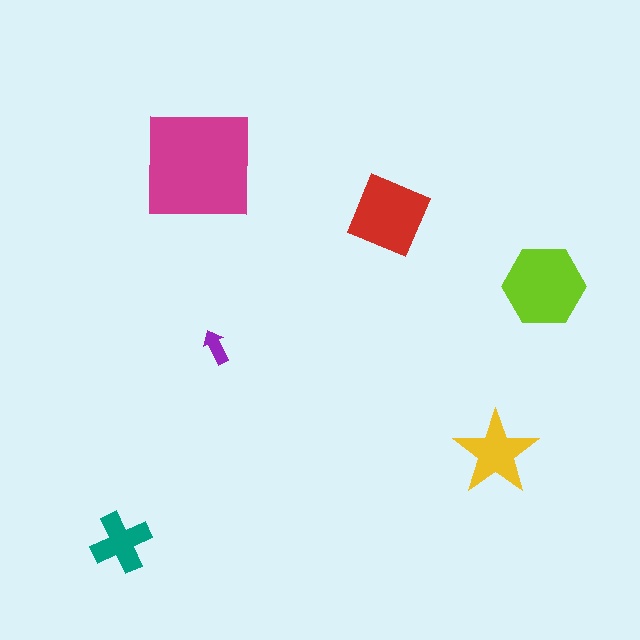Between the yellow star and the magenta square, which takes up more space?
The magenta square.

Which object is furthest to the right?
The lime hexagon is rightmost.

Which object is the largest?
The magenta square.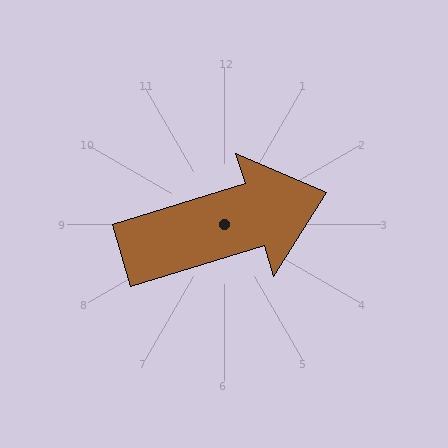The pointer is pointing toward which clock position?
Roughly 2 o'clock.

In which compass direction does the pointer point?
East.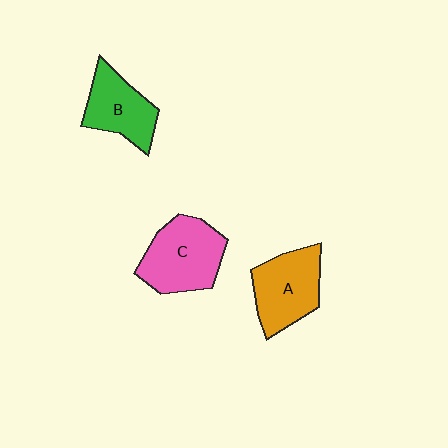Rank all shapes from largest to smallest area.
From largest to smallest: C (pink), A (orange), B (green).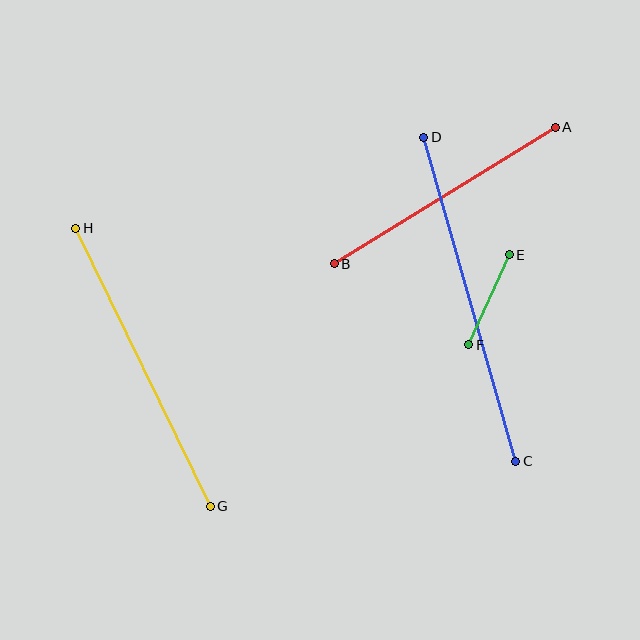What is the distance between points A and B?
The distance is approximately 260 pixels.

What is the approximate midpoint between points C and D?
The midpoint is at approximately (470, 299) pixels.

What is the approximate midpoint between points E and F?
The midpoint is at approximately (489, 300) pixels.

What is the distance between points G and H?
The distance is approximately 309 pixels.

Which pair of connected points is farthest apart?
Points C and D are farthest apart.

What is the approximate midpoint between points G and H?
The midpoint is at approximately (143, 367) pixels.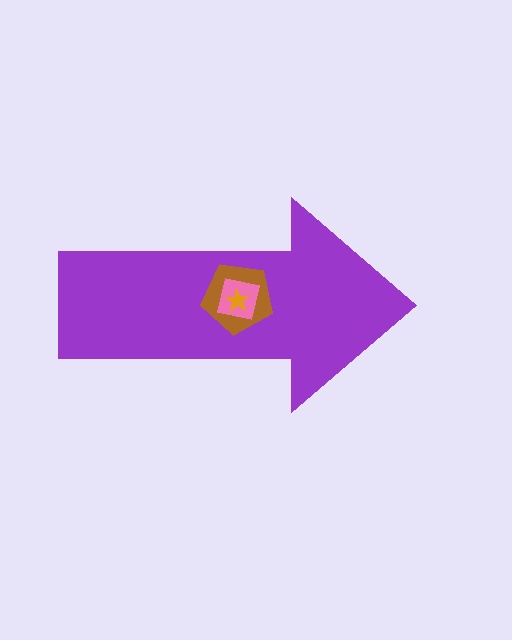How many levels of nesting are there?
4.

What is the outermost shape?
The purple arrow.